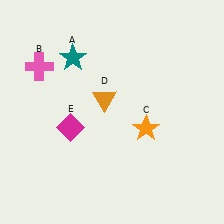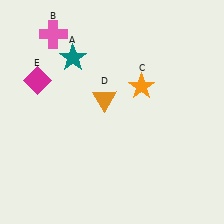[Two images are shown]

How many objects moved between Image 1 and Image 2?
3 objects moved between the two images.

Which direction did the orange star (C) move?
The orange star (C) moved up.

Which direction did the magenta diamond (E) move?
The magenta diamond (E) moved up.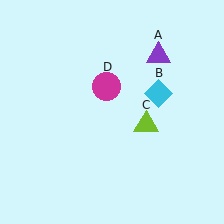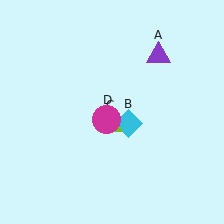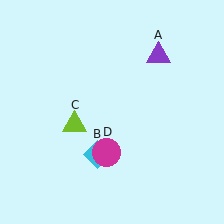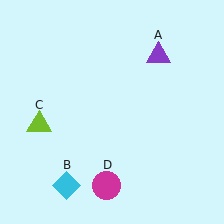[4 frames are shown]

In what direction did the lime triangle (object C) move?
The lime triangle (object C) moved left.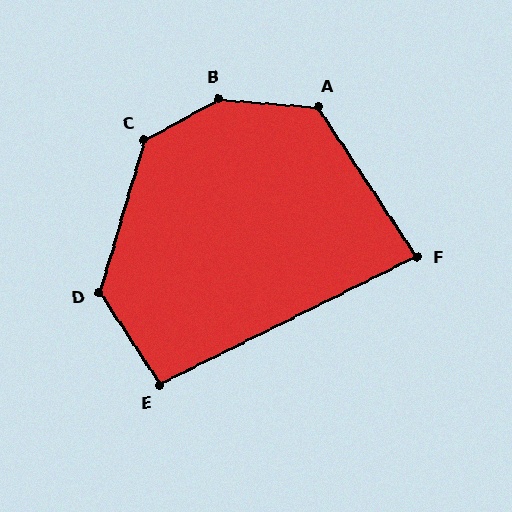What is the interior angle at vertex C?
Approximately 135 degrees (obtuse).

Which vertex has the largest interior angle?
B, at approximately 147 degrees.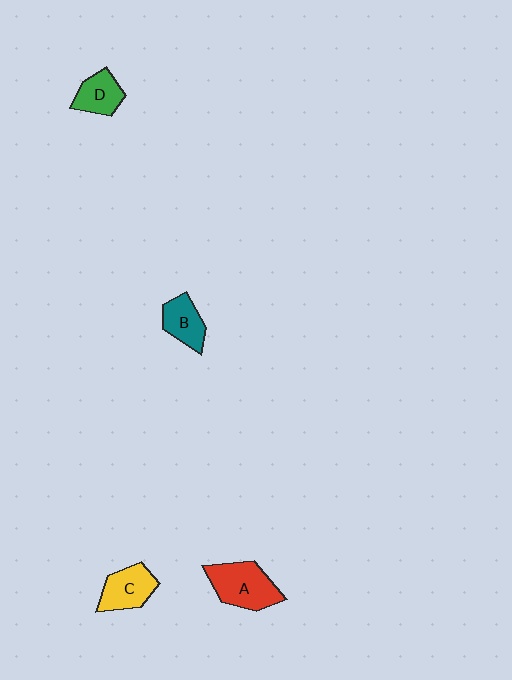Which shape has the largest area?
Shape A (red).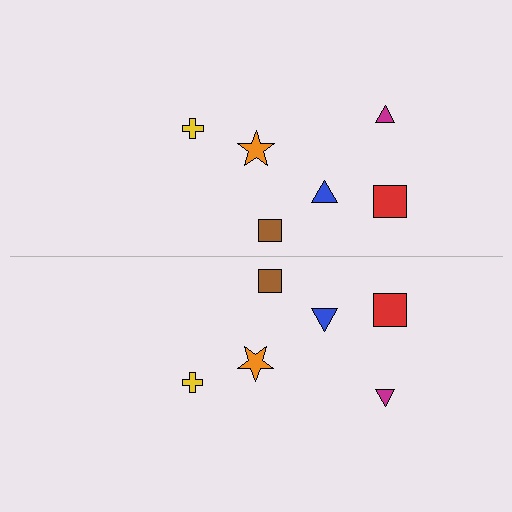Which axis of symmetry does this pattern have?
The pattern has a horizontal axis of symmetry running through the center of the image.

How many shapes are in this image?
There are 12 shapes in this image.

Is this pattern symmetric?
Yes, this pattern has bilateral (reflection) symmetry.